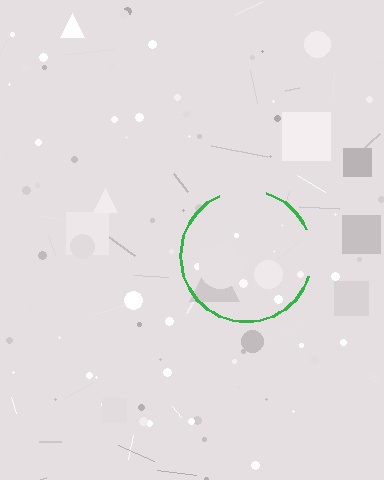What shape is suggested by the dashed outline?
The dashed outline suggests a circle.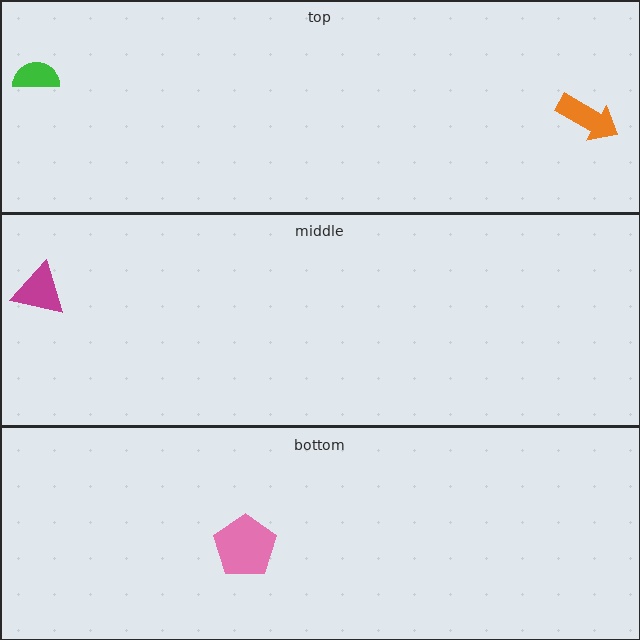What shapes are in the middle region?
The magenta triangle.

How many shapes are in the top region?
2.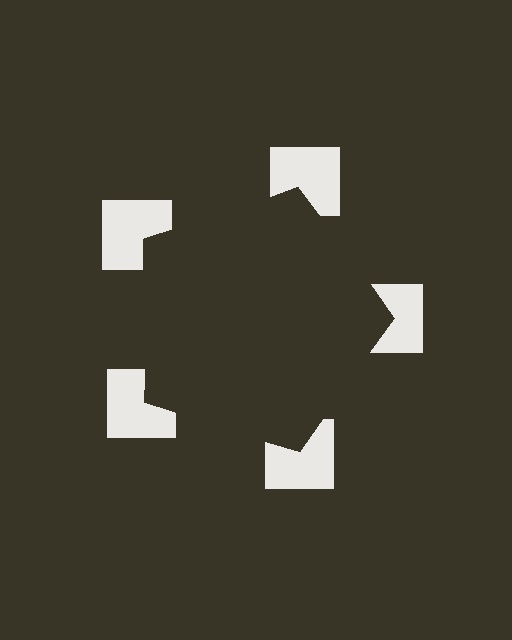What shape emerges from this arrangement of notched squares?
An illusory pentagon — its edges are inferred from the aligned wedge cuts in the notched squares, not physically drawn.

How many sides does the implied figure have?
5 sides.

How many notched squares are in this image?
There are 5 — one at each vertex of the illusory pentagon.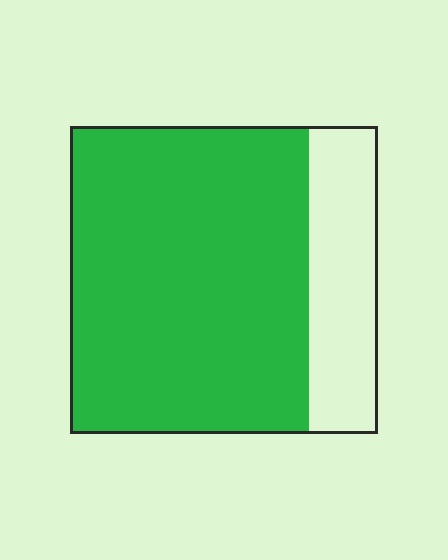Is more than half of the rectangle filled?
Yes.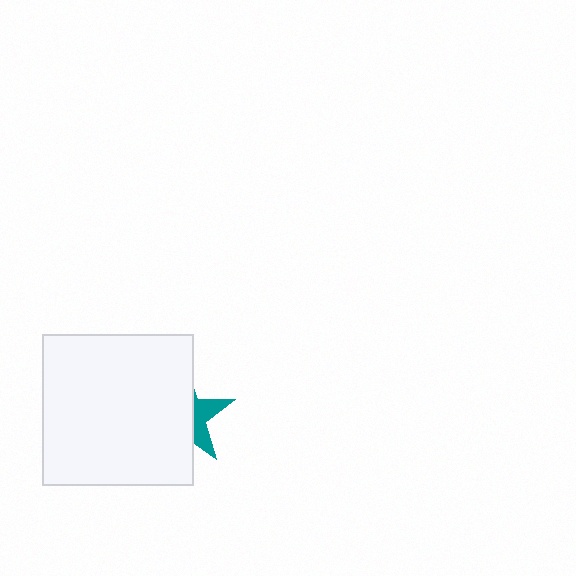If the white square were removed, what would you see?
You would see the complete teal star.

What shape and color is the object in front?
The object in front is a white square.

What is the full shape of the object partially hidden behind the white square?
The partially hidden object is a teal star.